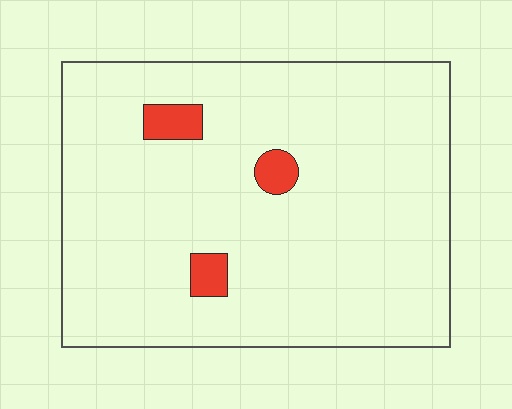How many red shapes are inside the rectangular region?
3.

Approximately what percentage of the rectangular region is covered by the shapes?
Approximately 5%.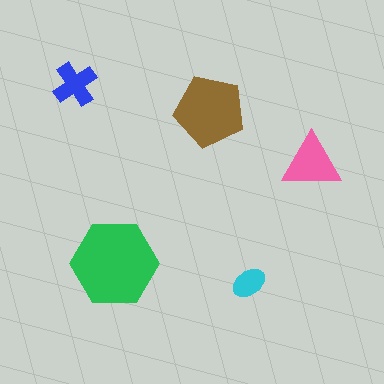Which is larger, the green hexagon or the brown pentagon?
The green hexagon.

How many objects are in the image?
There are 5 objects in the image.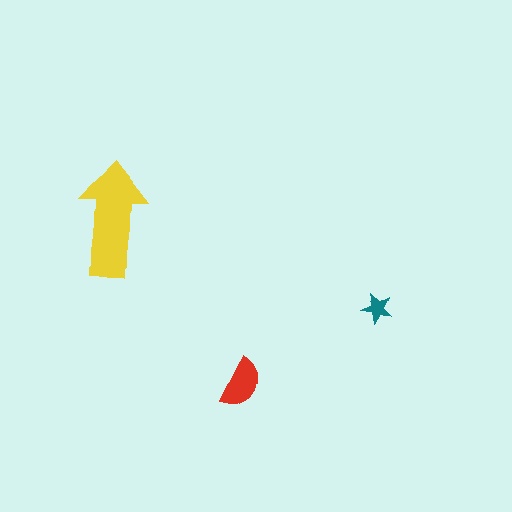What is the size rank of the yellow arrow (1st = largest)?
1st.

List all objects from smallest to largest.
The teal star, the red semicircle, the yellow arrow.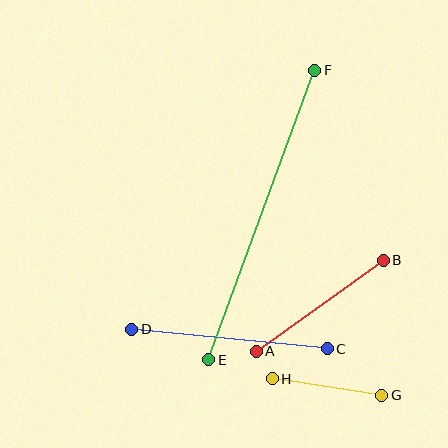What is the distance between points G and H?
The distance is approximately 111 pixels.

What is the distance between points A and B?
The distance is approximately 156 pixels.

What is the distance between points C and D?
The distance is approximately 197 pixels.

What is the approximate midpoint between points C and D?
The midpoint is at approximately (229, 339) pixels.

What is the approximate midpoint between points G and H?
The midpoint is at approximately (327, 387) pixels.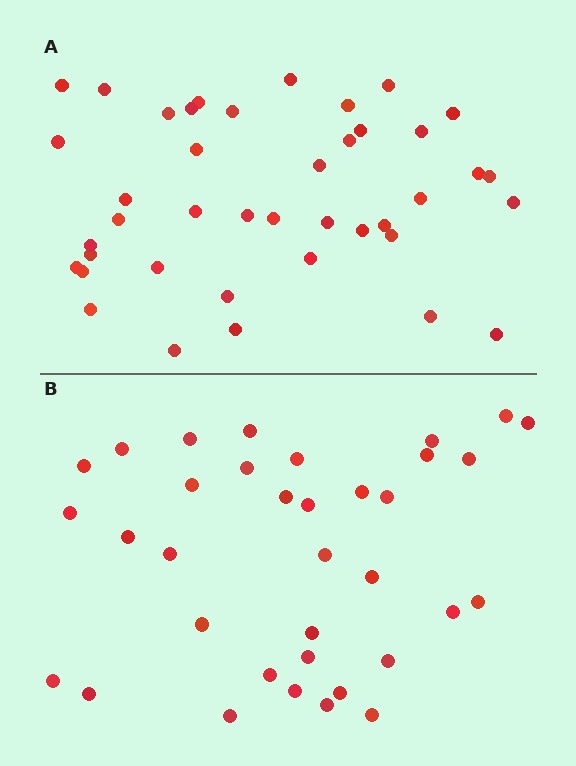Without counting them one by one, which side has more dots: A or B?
Region A (the top region) has more dots.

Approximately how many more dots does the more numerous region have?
Region A has about 6 more dots than region B.